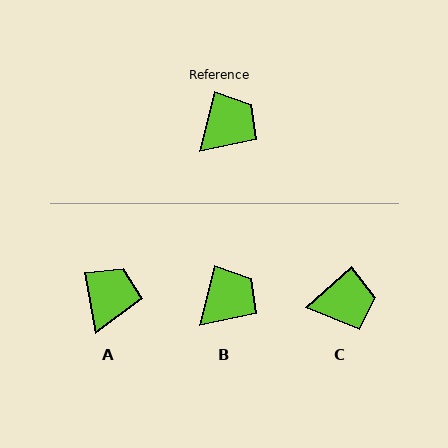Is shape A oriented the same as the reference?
No, it is off by about 24 degrees.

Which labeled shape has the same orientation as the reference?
B.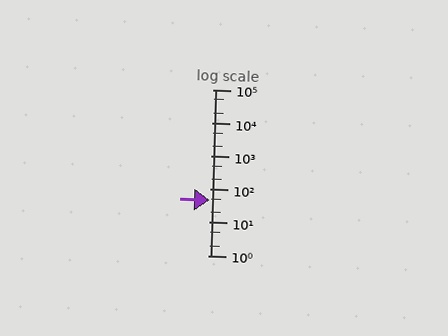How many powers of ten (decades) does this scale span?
The scale spans 5 decades, from 1 to 100000.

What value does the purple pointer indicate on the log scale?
The pointer indicates approximately 46.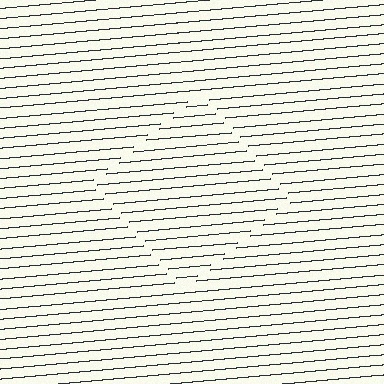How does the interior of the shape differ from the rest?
The interior of the shape contains the same grating, shifted by half a period — the contour is defined by the phase discontinuity where line-ends from the inner and outer gratings abut.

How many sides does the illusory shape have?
4 sides — the line-ends trace a square.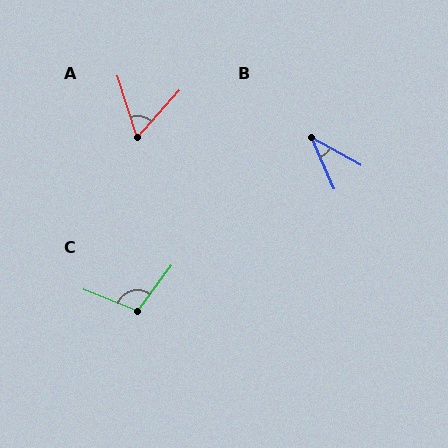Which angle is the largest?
C, at approximately 104 degrees.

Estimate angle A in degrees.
Approximately 60 degrees.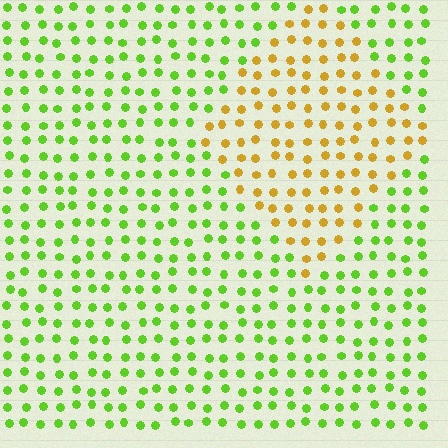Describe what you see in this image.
The image is filled with small lime elements in a uniform arrangement. A diamond-shaped region is visible where the elements are tinted to a slightly different hue, forming a subtle color boundary.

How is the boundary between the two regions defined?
The boundary is defined purely by a slight shift in hue (about 57 degrees). Spacing, size, and orientation are identical on both sides.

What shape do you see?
I see a diamond.